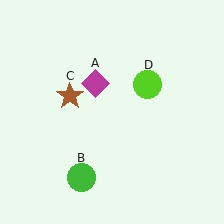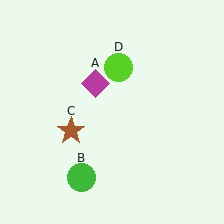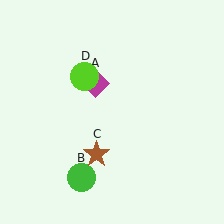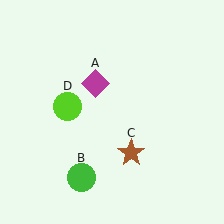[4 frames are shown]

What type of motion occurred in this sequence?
The brown star (object C), lime circle (object D) rotated counterclockwise around the center of the scene.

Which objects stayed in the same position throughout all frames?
Magenta diamond (object A) and green circle (object B) remained stationary.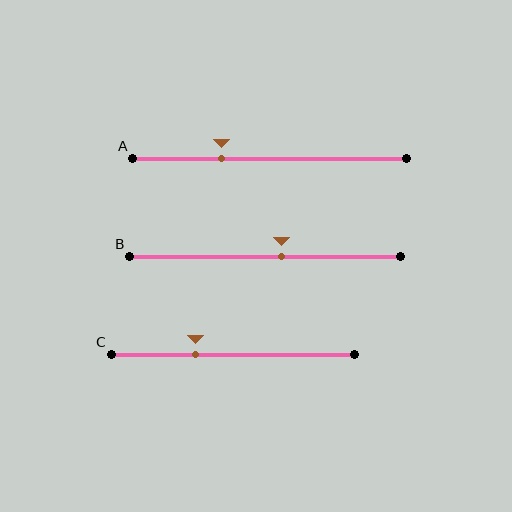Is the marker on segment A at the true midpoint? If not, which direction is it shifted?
No, the marker on segment A is shifted to the left by about 18% of the segment length.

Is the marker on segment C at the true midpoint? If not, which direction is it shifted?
No, the marker on segment C is shifted to the left by about 15% of the segment length.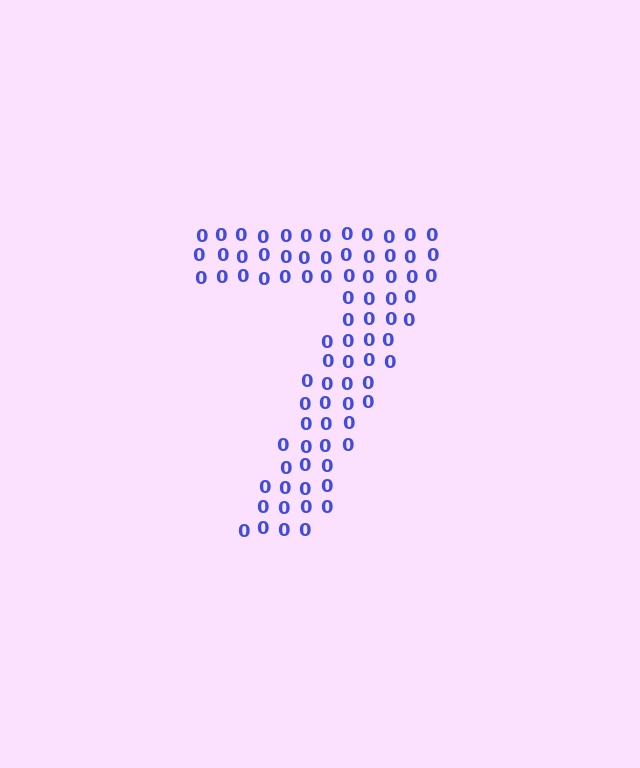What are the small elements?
The small elements are digit 0's.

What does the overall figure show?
The overall figure shows the digit 7.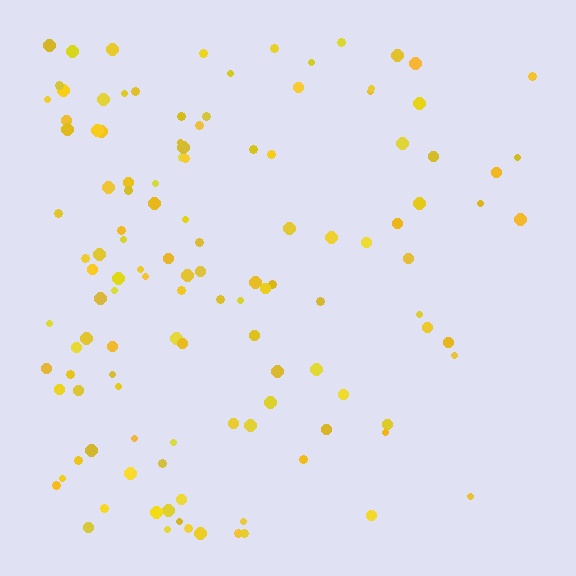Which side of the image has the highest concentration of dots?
The left.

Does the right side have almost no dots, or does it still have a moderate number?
Still a moderate number, just noticeably fewer than the left.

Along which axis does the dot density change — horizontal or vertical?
Horizontal.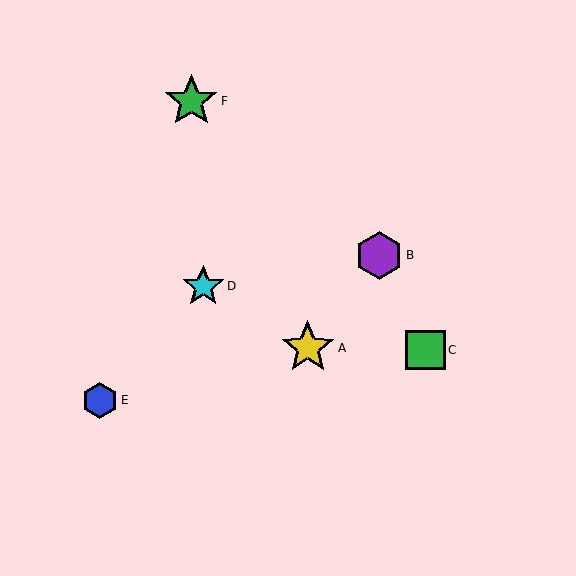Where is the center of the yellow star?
The center of the yellow star is at (308, 348).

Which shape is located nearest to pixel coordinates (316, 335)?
The yellow star (labeled A) at (308, 348) is nearest to that location.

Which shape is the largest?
The yellow star (labeled A) is the largest.